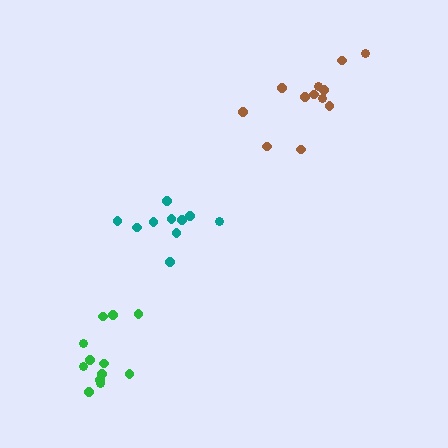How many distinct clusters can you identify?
There are 3 distinct clusters.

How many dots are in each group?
Group 1: 10 dots, Group 2: 12 dots, Group 3: 12 dots (34 total).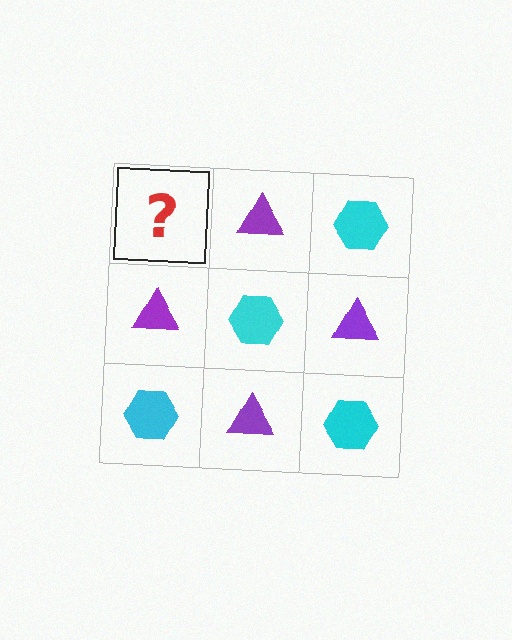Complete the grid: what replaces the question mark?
The question mark should be replaced with a cyan hexagon.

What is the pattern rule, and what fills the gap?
The rule is that it alternates cyan hexagon and purple triangle in a checkerboard pattern. The gap should be filled with a cyan hexagon.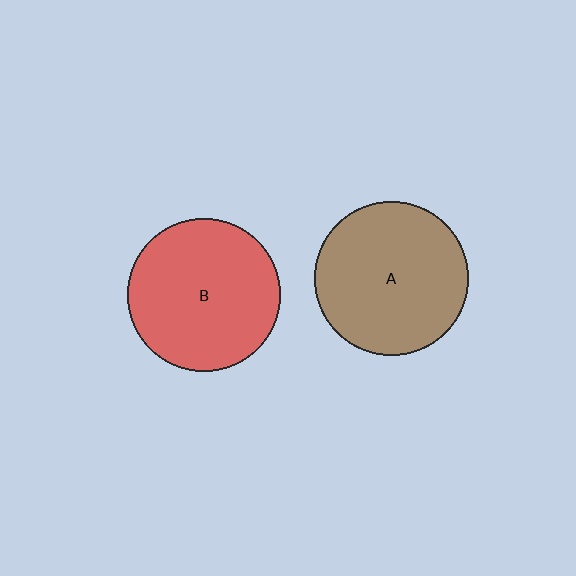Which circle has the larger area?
Circle A (brown).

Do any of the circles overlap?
No, none of the circles overlap.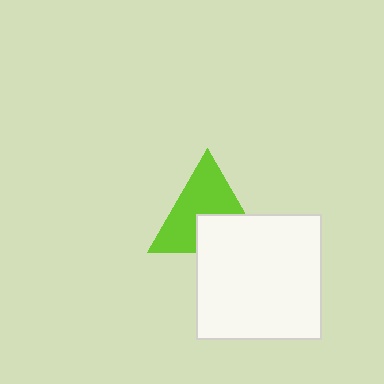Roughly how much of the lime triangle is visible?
About half of it is visible (roughly 62%).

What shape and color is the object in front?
The object in front is a white square.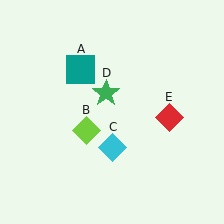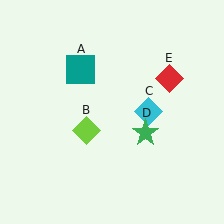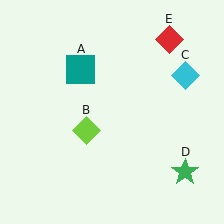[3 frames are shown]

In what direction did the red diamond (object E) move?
The red diamond (object E) moved up.